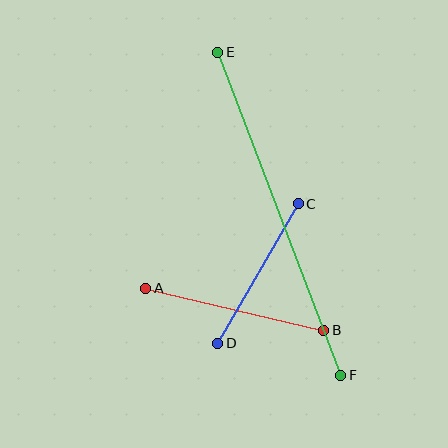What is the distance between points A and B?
The distance is approximately 183 pixels.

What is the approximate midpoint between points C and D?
The midpoint is at approximately (258, 274) pixels.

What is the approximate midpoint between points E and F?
The midpoint is at approximately (279, 214) pixels.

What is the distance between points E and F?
The distance is approximately 346 pixels.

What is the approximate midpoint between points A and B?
The midpoint is at approximately (235, 309) pixels.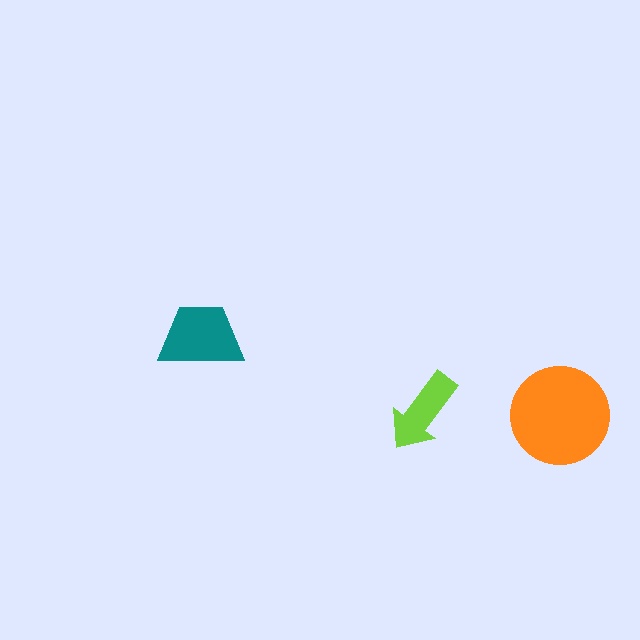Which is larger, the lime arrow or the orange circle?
The orange circle.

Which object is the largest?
The orange circle.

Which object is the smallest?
The lime arrow.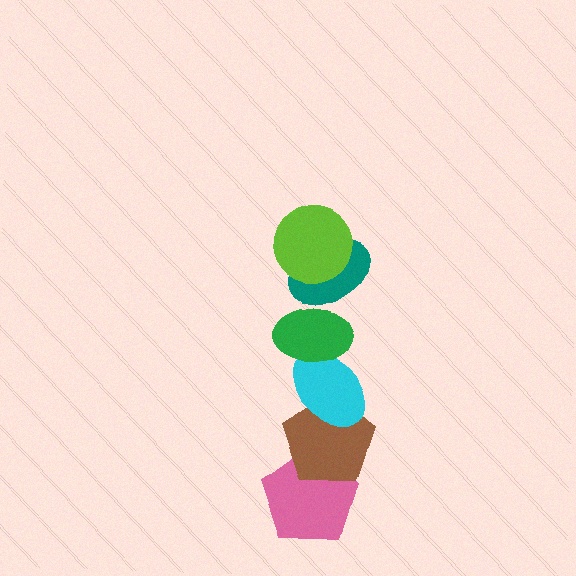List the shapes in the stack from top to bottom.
From top to bottom: the lime circle, the teal ellipse, the green ellipse, the cyan ellipse, the brown pentagon, the pink pentagon.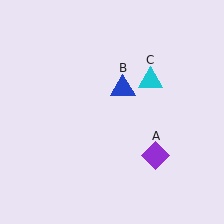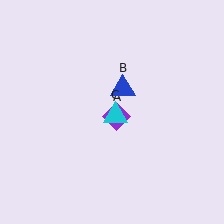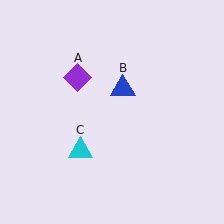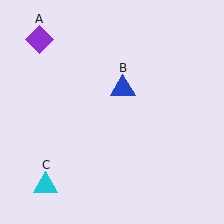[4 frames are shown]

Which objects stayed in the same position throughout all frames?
Blue triangle (object B) remained stationary.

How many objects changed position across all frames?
2 objects changed position: purple diamond (object A), cyan triangle (object C).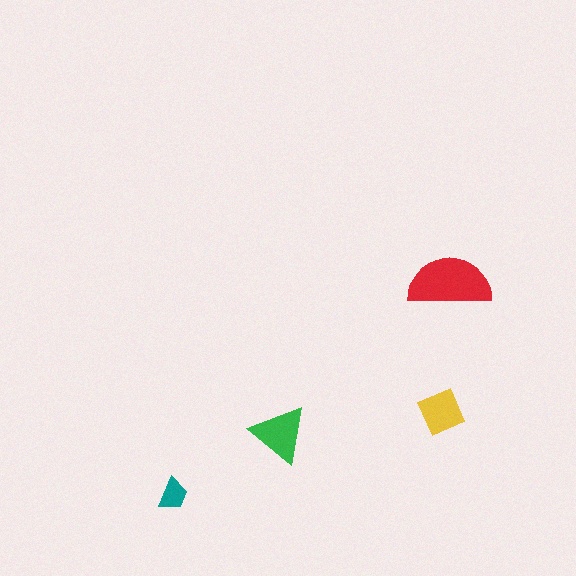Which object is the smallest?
The teal trapezoid.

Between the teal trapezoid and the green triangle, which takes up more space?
The green triangle.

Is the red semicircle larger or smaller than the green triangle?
Larger.